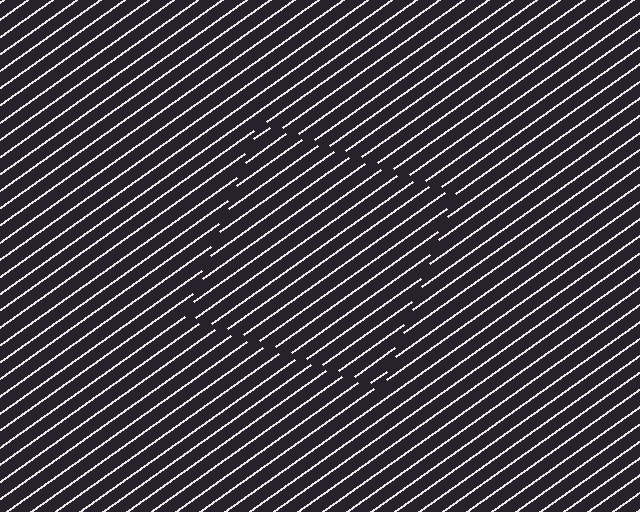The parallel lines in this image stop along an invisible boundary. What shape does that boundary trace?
An illusory square. The interior of the shape contains the same grating, shifted by half a period — the contour is defined by the phase discontinuity where line-ends from the inner and outer gratings abut.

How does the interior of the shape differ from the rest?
The interior of the shape contains the same grating, shifted by half a period — the contour is defined by the phase discontinuity where line-ends from the inner and outer gratings abut.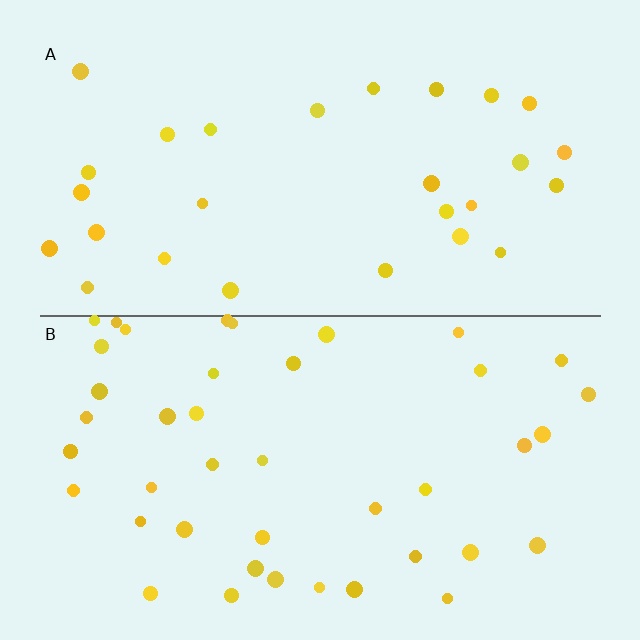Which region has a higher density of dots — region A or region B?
B (the bottom).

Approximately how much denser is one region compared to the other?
Approximately 1.5× — region B over region A.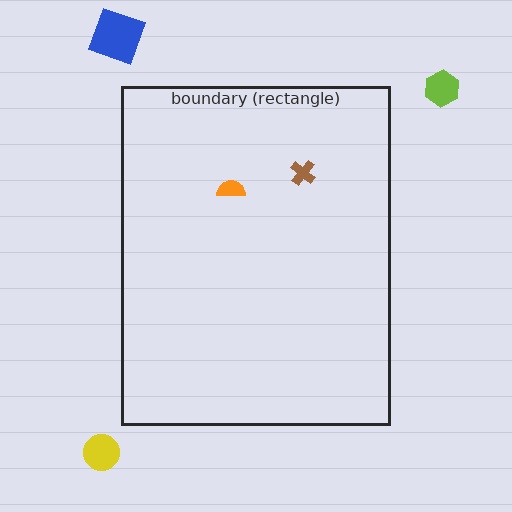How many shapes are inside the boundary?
2 inside, 3 outside.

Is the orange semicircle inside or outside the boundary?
Inside.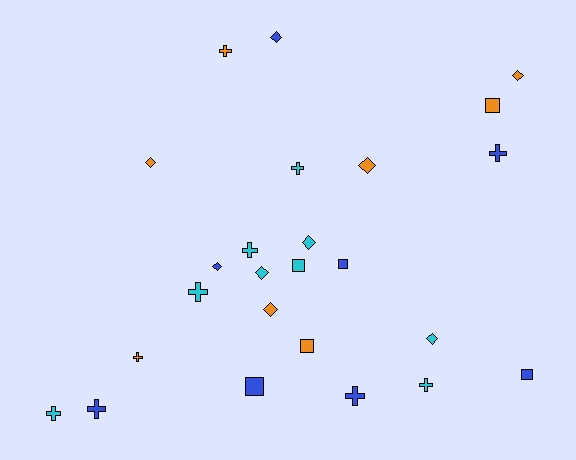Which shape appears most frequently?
Cross, with 10 objects.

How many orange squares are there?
There are 2 orange squares.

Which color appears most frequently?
Cyan, with 9 objects.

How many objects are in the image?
There are 25 objects.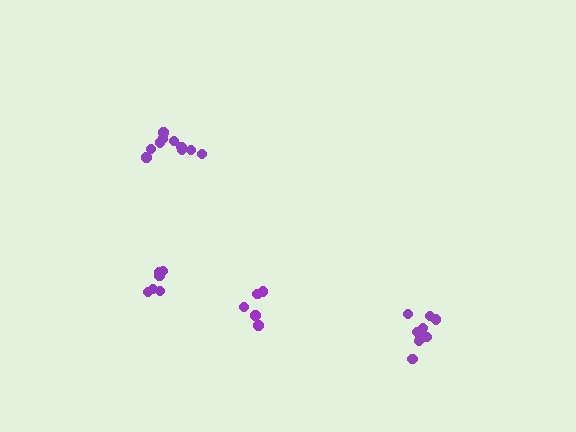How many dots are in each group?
Group 1: 6 dots, Group 2: 11 dots, Group 3: 10 dots, Group 4: 5 dots (32 total).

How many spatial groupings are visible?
There are 4 spatial groupings.